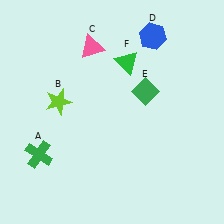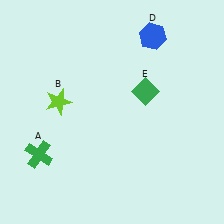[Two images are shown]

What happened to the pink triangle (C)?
The pink triangle (C) was removed in Image 2. It was in the top-left area of Image 1.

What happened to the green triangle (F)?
The green triangle (F) was removed in Image 2. It was in the top-right area of Image 1.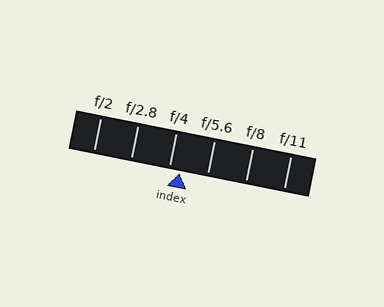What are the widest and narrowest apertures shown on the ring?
The widest aperture shown is f/2 and the narrowest is f/11.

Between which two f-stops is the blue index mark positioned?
The index mark is between f/4 and f/5.6.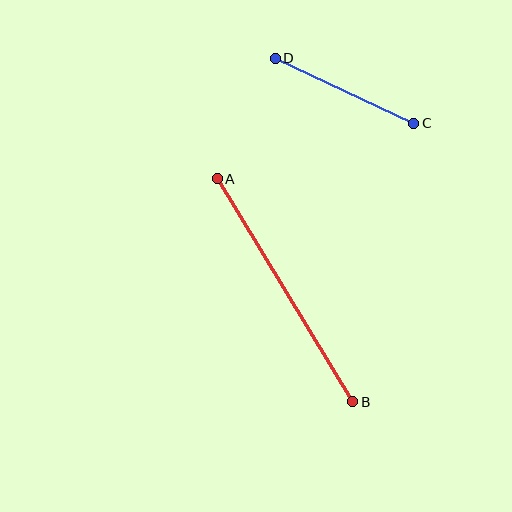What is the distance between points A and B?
The distance is approximately 261 pixels.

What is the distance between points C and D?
The distance is approximately 153 pixels.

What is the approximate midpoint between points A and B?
The midpoint is at approximately (285, 290) pixels.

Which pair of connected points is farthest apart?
Points A and B are farthest apart.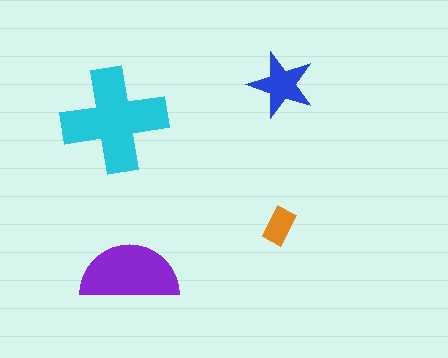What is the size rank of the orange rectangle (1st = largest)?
4th.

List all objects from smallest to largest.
The orange rectangle, the blue star, the purple semicircle, the cyan cross.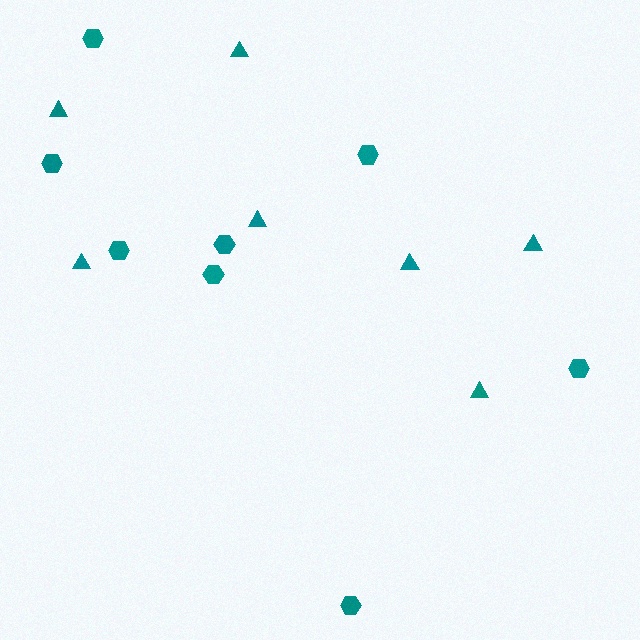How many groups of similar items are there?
There are 2 groups: one group of triangles (7) and one group of hexagons (8).